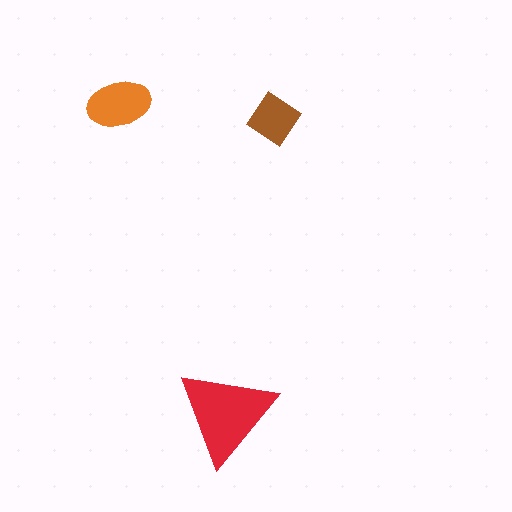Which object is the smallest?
The brown diamond.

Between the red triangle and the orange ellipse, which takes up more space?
The red triangle.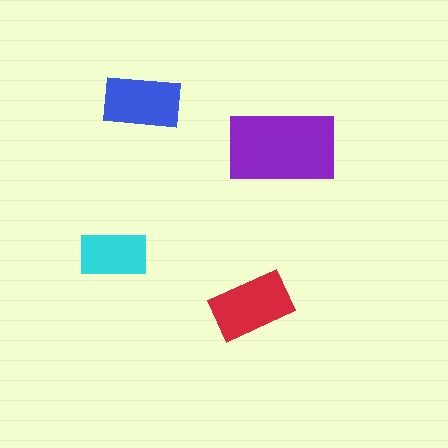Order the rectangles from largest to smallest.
the purple one, the red one, the blue one, the cyan one.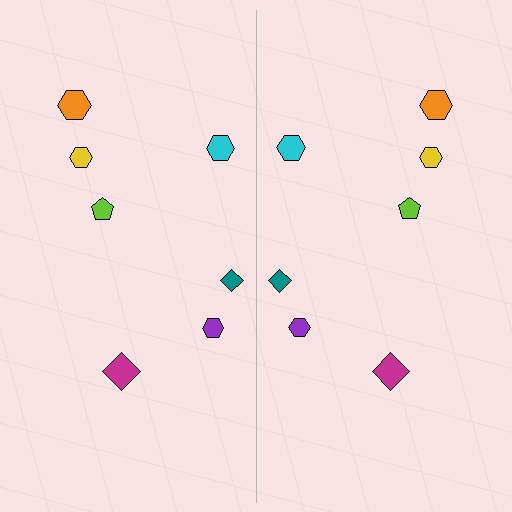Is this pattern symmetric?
Yes, this pattern has bilateral (reflection) symmetry.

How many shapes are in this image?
There are 14 shapes in this image.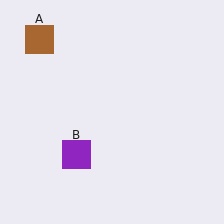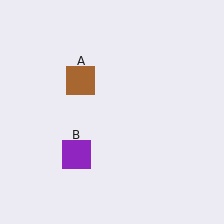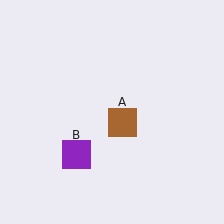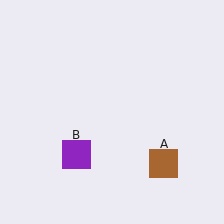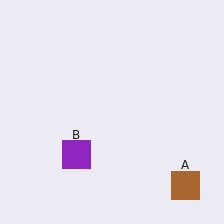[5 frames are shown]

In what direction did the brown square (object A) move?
The brown square (object A) moved down and to the right.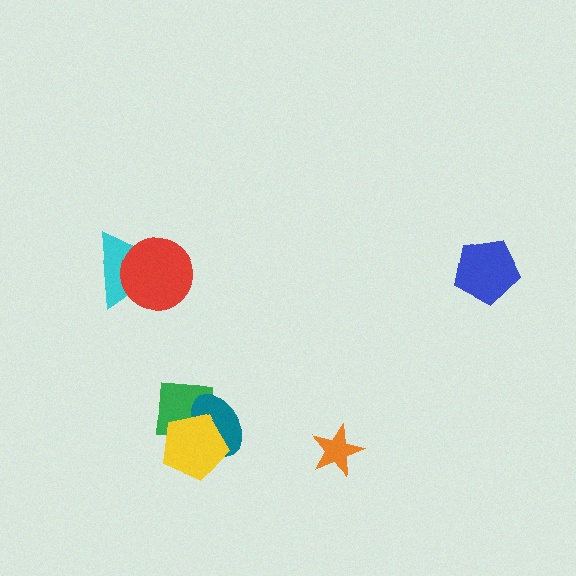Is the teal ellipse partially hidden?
Yes, it is partially covered by another shape.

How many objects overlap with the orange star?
0 objects overlap with the orange star.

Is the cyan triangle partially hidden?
Yes, it is partially covered by another shape.